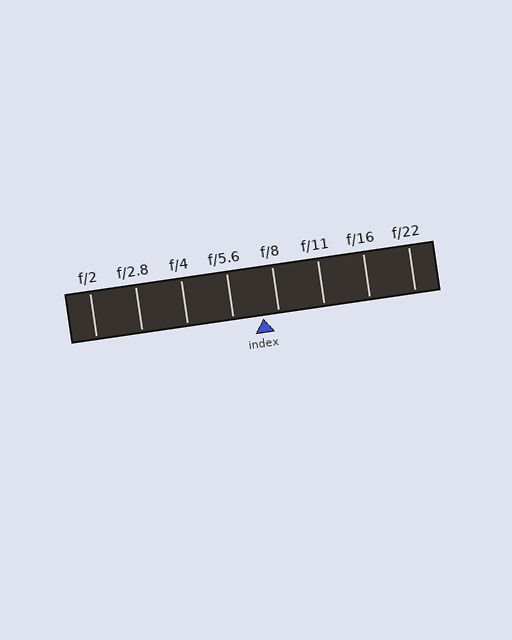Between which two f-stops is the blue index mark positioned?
The index mark is between f/5.6 and f/8.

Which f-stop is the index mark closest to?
The index mark is closest to f/8.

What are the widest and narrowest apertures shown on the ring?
The widest aperture shown is f/2 and the narrowest is f/22.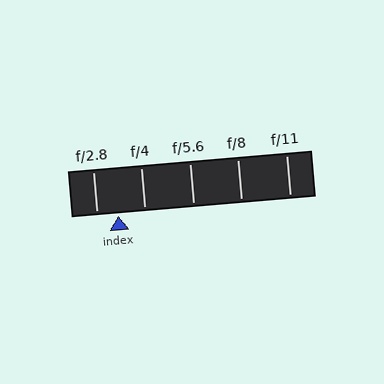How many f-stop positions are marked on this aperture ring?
There are 5 f-stop positions marked.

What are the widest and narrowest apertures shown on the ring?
The widest aperture shown is f/2.8 and the narrowest is f/11.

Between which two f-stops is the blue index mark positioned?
The index mark is between f/2.8 and f/4.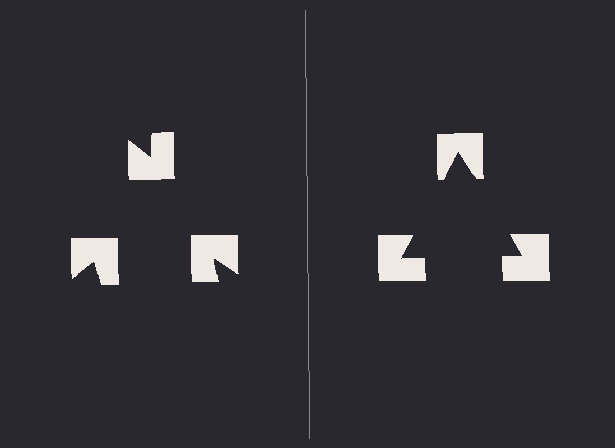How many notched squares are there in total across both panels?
6 — 3 on each side.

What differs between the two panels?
The notched squares are positioned identically on both sides; only the wedge orientations differ. On the right they align to a triangle; on the left they are misaligned.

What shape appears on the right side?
An illusory triangle.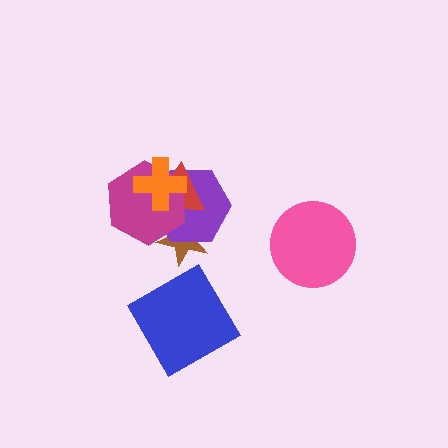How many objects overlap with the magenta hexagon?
4 objects overlap with the magenta hexagon.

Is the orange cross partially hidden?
No, no other shape covers it.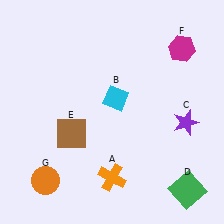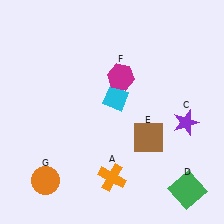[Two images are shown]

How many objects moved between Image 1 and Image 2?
2 objects moved between the two images.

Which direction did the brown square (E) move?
The brown square (E) moved right.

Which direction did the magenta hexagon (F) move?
The magenta hexagon (F) moved left.